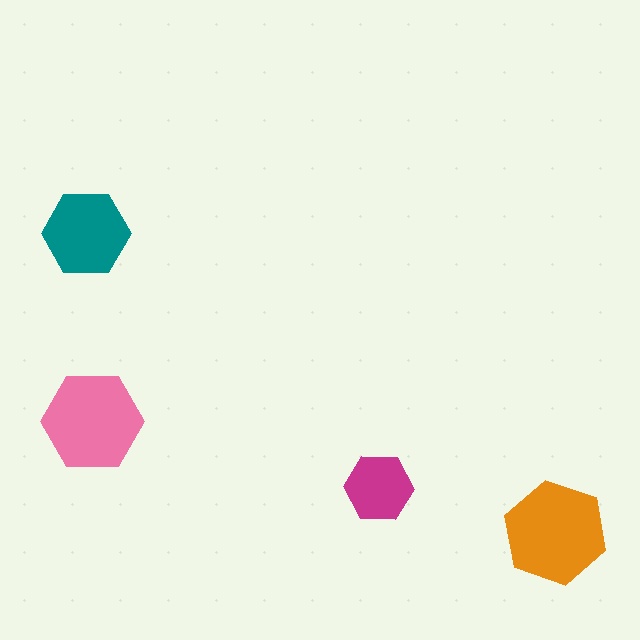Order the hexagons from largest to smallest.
the orange one, the pink one, the teal one, the magenta one.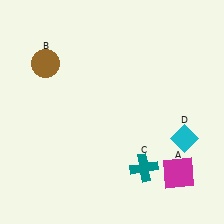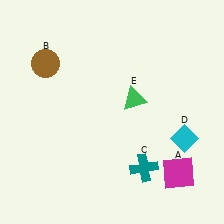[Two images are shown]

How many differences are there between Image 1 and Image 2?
There is 1 difference between the two images.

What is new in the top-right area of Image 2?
A green triangle (E) was added in the top-right area of Image 2.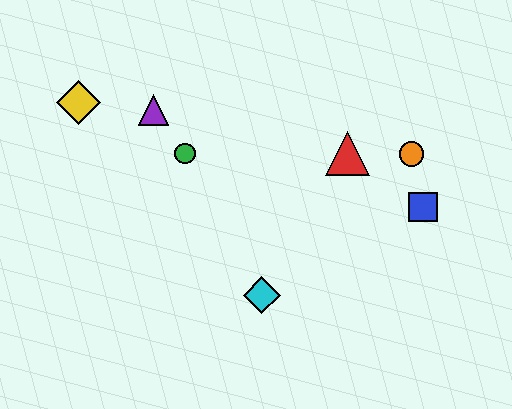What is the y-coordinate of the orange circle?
The orange circle is at y≈154.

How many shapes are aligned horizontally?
3 shapes (the red triangle, the green circle, the orange circle) are aligned horizontally.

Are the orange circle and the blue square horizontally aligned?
No, the orange circle is at y≈154 and the blue square is at y≈207.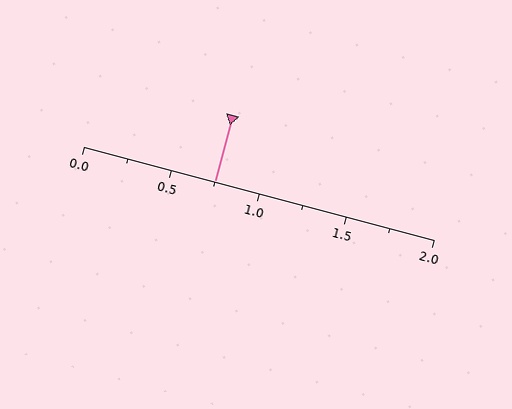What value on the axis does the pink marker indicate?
The marker indicates approximately 0.75.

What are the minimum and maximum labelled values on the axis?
The axis runs from 0.0 to 2.0.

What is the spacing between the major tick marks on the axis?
The major ticks are spaced 0.5 apart.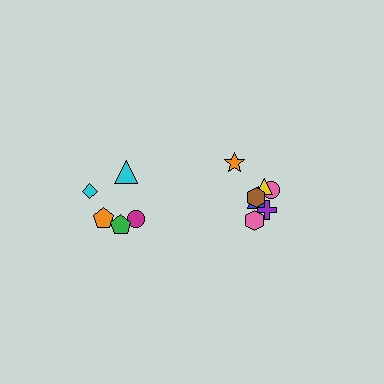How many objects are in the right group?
There are 7 objects.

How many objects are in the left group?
There are 5 objects.